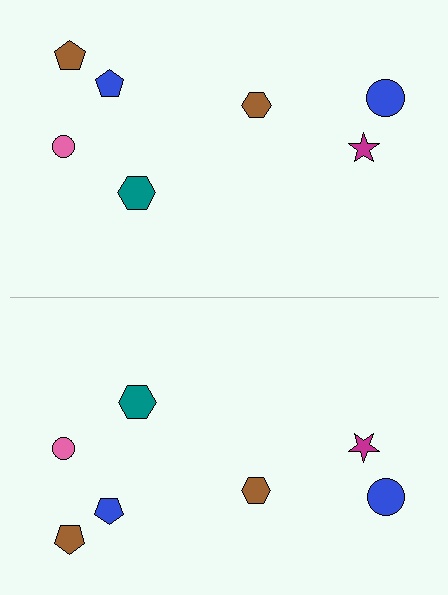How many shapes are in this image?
There are 14 shapes in this image.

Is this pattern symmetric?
Yes, this pattern has bilateral (reflection) symmetry.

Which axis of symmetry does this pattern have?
The pattern has a horizontal axis of symmetry running through the center of the image.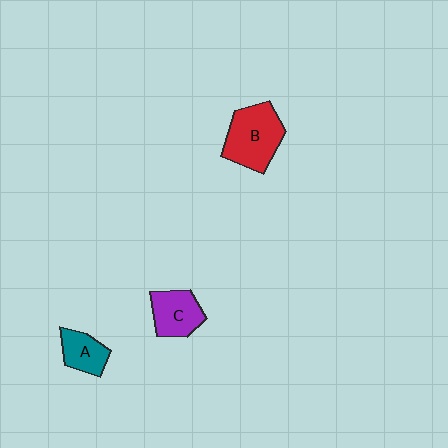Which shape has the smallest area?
Shape A (teal).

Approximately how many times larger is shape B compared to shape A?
Approximately 1.9 times.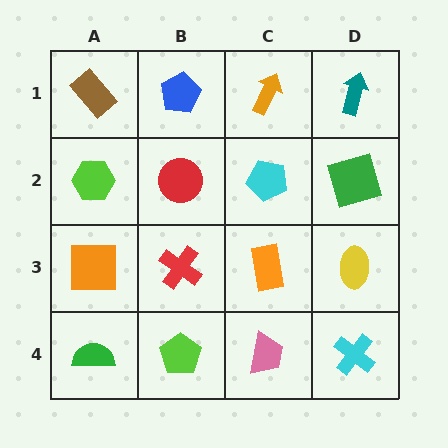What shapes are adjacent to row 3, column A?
A lime hexagon (row 2, column A), a green semicircle (row 4, column A), a red cross (row 3, column B).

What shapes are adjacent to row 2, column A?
A brown rectangle (row 1, column A), an orange square (row 3, column A), a red circle (row 2, column B).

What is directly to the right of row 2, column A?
A red circle.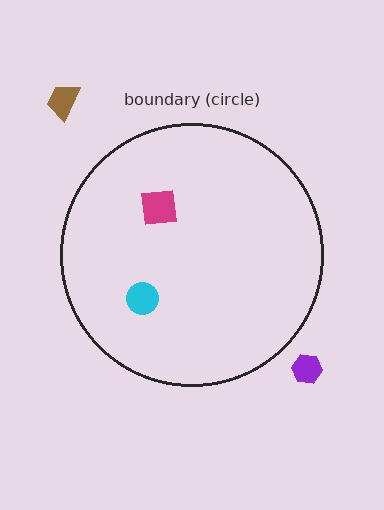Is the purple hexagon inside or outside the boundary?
Outside.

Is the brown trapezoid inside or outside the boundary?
Outside.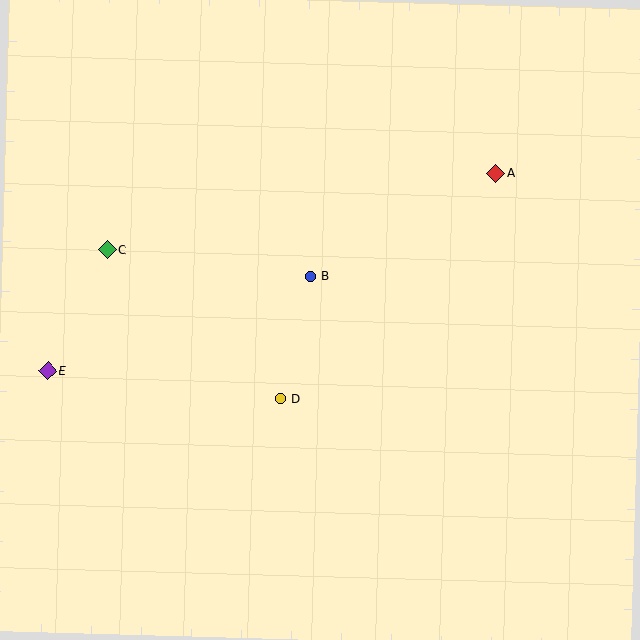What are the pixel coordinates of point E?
Point E is at (48, 371).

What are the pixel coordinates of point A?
Point A is at (496, 173).